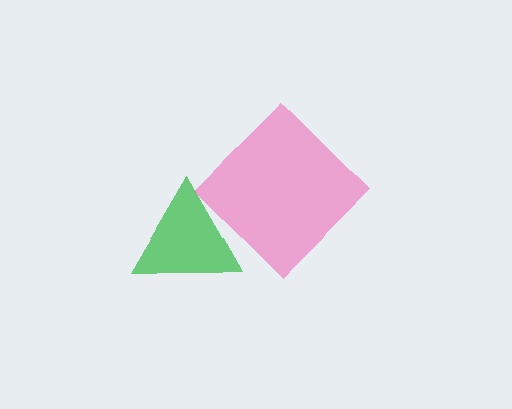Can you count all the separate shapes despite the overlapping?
Yes, there are 2 separate shapes.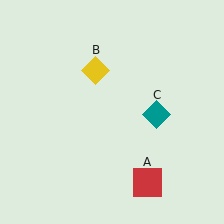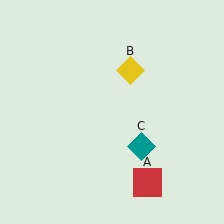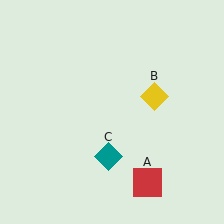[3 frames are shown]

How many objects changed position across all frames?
2 objects changed position: yellow diamond (object B), teal diamond (object C).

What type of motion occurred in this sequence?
The yellow diamond (object B), teal diamond (object C) rotated clockwise around the center of the scene.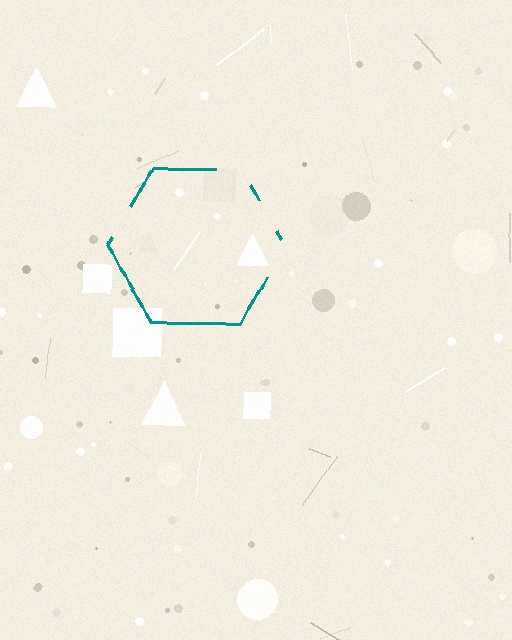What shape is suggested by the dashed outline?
The dashed outline suggests a hexagon.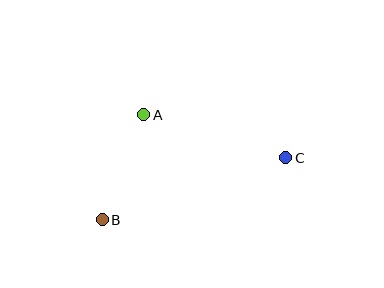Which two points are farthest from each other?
Points B and C are farthest from each other.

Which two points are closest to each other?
Points A and B are closest to each other.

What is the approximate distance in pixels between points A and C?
The distance between A and C is approximately 148 pixels.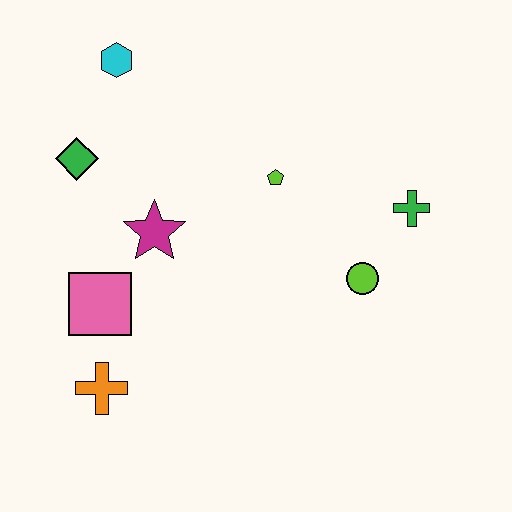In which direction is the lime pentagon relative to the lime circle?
The lime pentagon is above the lime circle.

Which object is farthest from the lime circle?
The cyan hexagon is farthest from the lime circle.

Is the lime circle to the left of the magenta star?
No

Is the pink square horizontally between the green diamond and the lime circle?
Yes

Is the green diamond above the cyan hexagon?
No